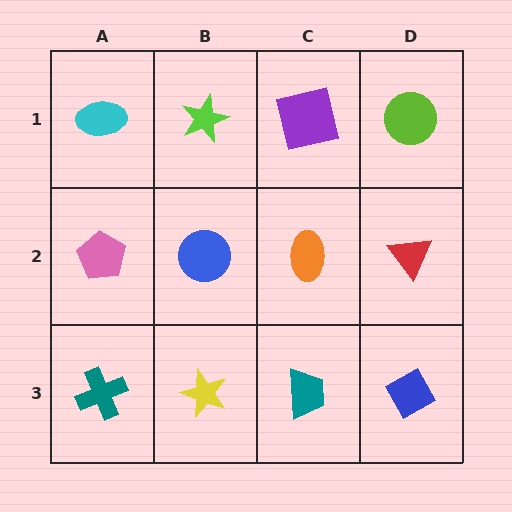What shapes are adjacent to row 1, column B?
A blue circle (row 2, column B), a cyan ellipse (row 1, column A), a purple square (row 1, column C).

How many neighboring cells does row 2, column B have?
4.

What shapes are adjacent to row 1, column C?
An orange ellipse (row 2, column C), a lime star (row 1, column B), a lime circle (row 1, column D).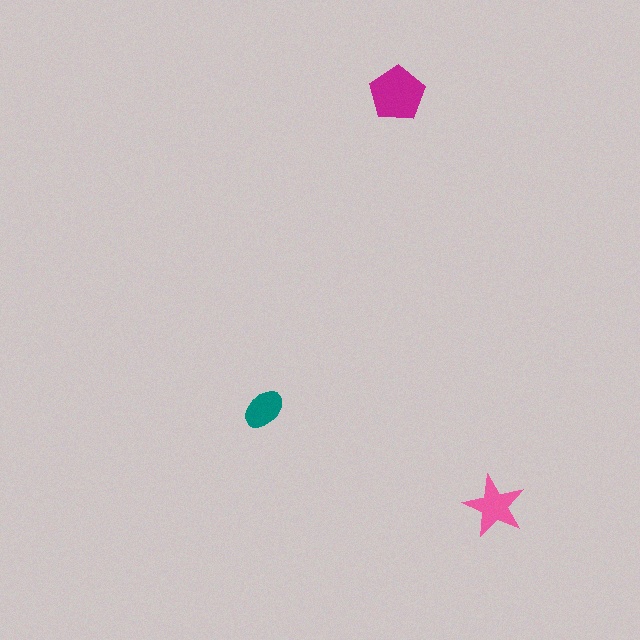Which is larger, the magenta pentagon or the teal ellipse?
The magenta pentagon.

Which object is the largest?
The magenta pentagon.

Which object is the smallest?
The teal ellipse.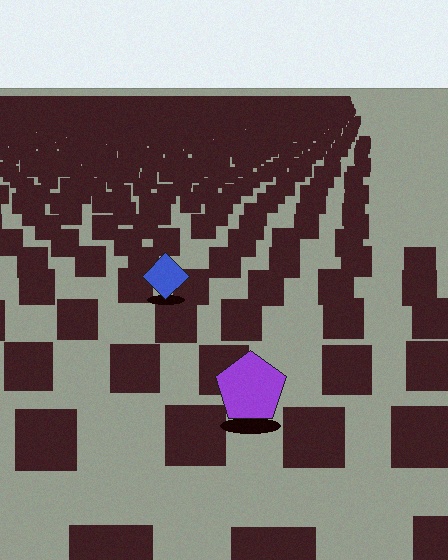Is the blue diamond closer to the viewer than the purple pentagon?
No. The purple pentagon is closer — you can tell from the texture gradient: the ground texture is coarser near it.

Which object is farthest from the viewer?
The blue diamond is farthest from the viewer. It appears smaller and the ground texture around it is denser.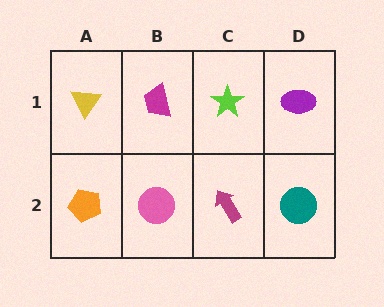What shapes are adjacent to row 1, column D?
A teal circle (row 2, column D), a lime star (row 1, column C).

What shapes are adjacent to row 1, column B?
A pink circle (row 2, column B), a yellow triangle (row 1, column A), a lime star (row 1, column C).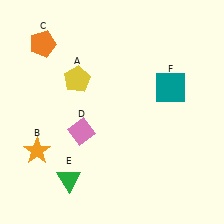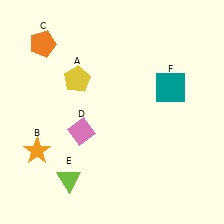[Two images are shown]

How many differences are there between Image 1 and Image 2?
There is 1 difference between the two images.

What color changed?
The triangle (E) changed from green in Image 1 to lime in Image 2.